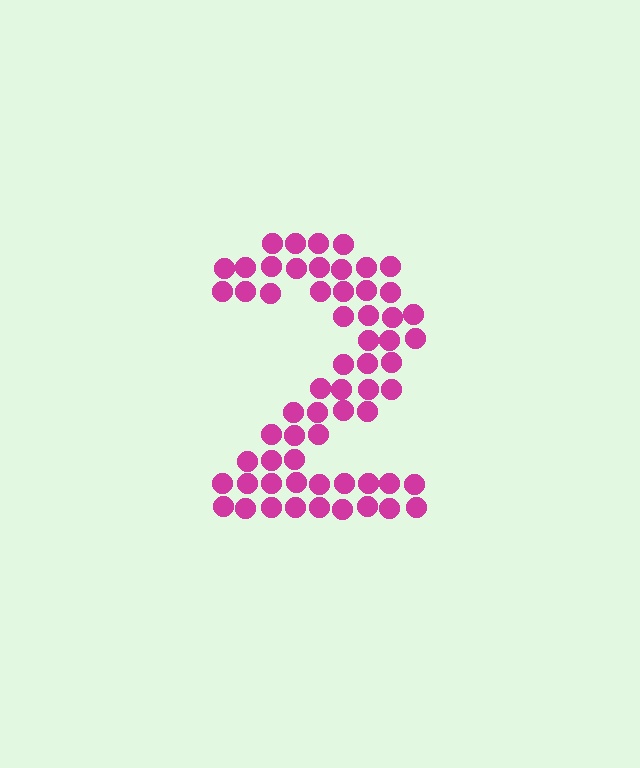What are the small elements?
The small elements are circles.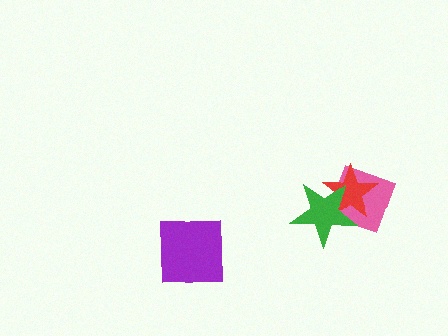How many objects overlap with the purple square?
0 objects overlap with the purple square.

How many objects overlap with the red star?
2 objects overlap with the red star.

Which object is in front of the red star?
The green star is in front of the red star.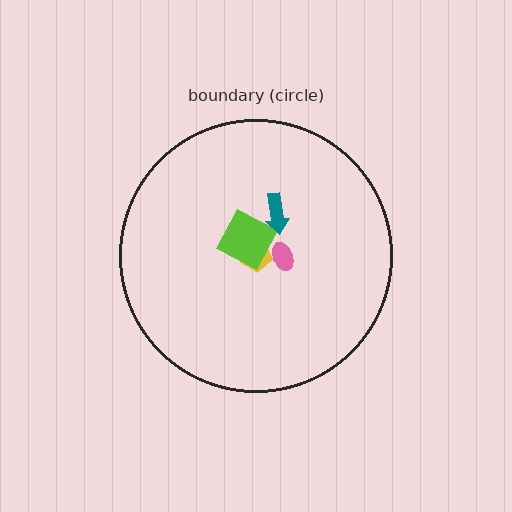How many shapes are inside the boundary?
4 inside, 0 outside.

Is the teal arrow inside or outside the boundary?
Inside.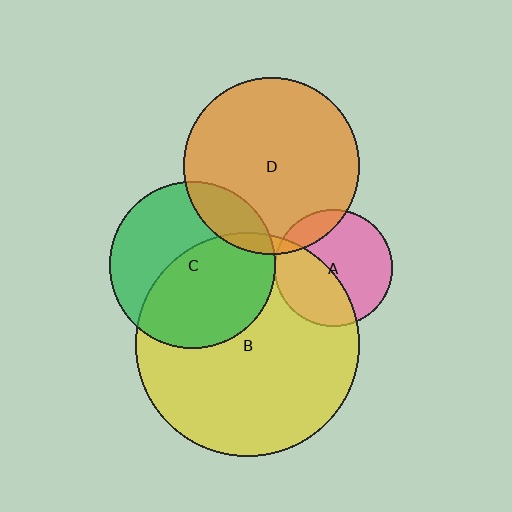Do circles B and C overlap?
Yes.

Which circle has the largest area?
Circle B (yellow).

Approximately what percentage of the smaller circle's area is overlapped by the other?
Approximately 55%.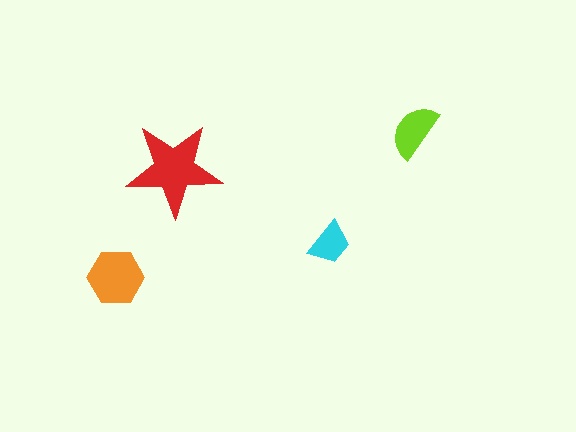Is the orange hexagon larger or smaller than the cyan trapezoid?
Larger.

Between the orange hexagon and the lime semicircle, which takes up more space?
The orange hexagon.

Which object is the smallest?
The cyan trapezoid.